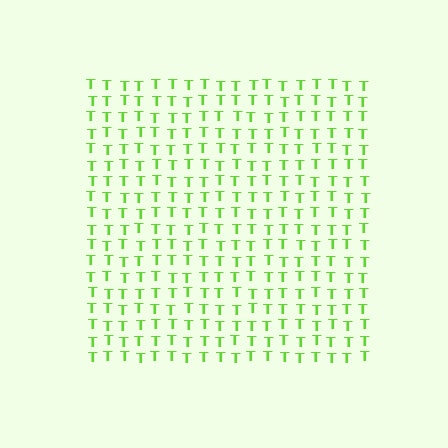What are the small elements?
The small elements are letter T's.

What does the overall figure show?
The overall figure shows a square.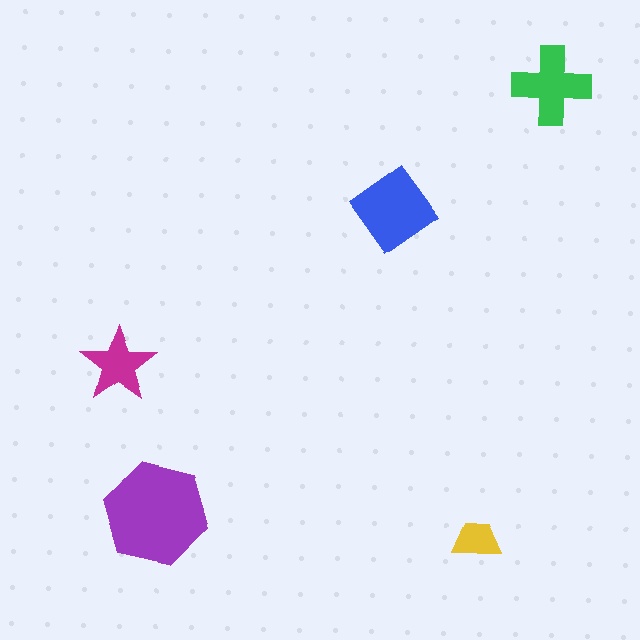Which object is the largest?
The purple hexagon.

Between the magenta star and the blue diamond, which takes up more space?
The blue diamond.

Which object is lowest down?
The yellow trapezoid is bottommost.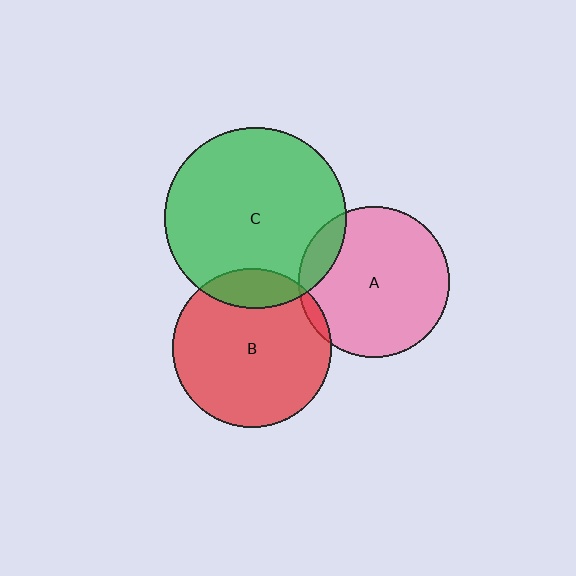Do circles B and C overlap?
Yes.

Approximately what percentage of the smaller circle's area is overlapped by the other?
Approximately 15%.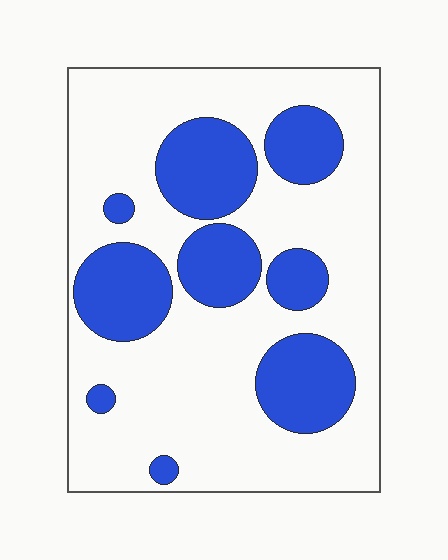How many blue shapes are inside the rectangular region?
9.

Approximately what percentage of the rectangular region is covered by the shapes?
Approximately 30%.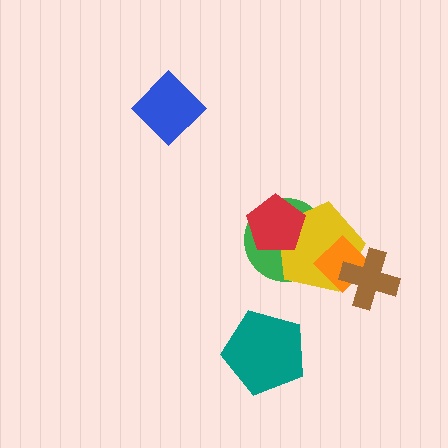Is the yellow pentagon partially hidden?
Yes, it is partially covered by another shape.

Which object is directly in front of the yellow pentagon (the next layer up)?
The orange diamond is directly in front of the yellow pentagon.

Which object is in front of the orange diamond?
The brown cross is in front of the orange diamond.